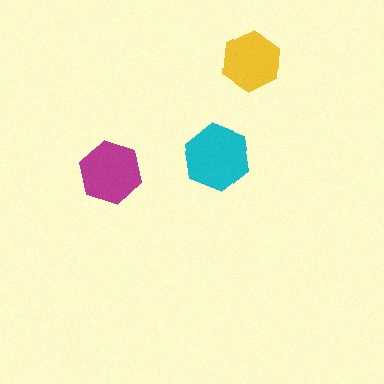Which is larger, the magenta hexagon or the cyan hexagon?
The cyan one.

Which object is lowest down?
The magenta hexagon is bottommost.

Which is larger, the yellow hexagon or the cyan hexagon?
The cyan one.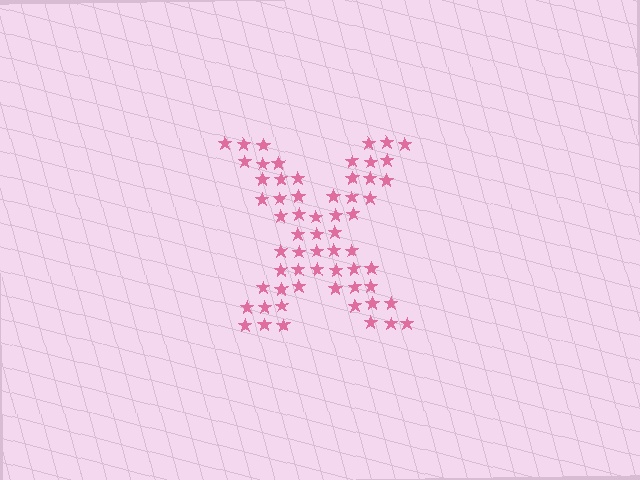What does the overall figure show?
The overall figure shows the letter X.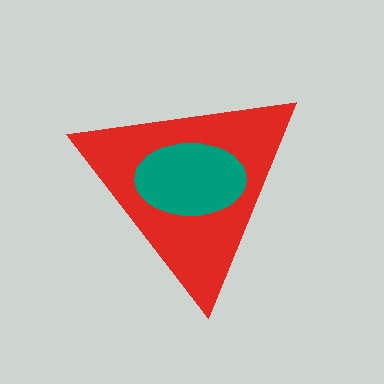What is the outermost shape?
The red triangle.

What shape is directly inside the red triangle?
The teal ellipse.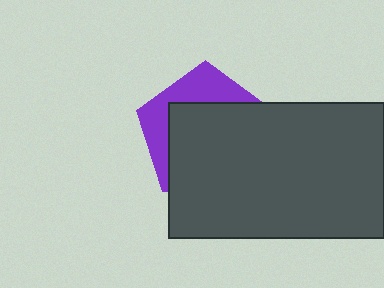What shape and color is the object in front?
The object in front is a dark gray rectangle.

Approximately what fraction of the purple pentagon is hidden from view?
Roughly 68% of the purple pentagon is hidden behind the dark gray rectangle.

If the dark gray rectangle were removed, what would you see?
You would see the complete purple pentagon.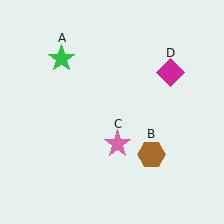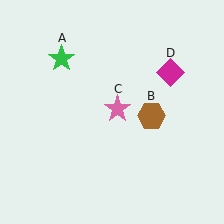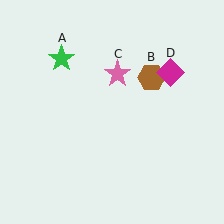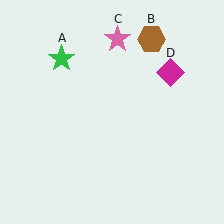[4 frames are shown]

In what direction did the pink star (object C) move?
The pink star (object C) moved up.